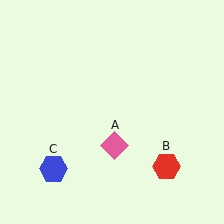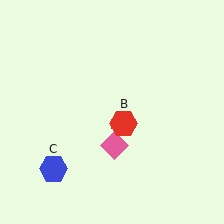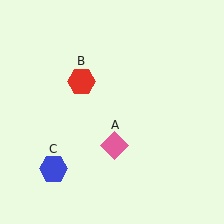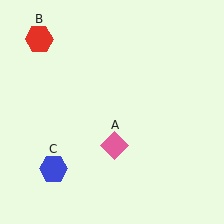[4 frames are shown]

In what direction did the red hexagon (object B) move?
The red hexagon (object B) moved up and to the left.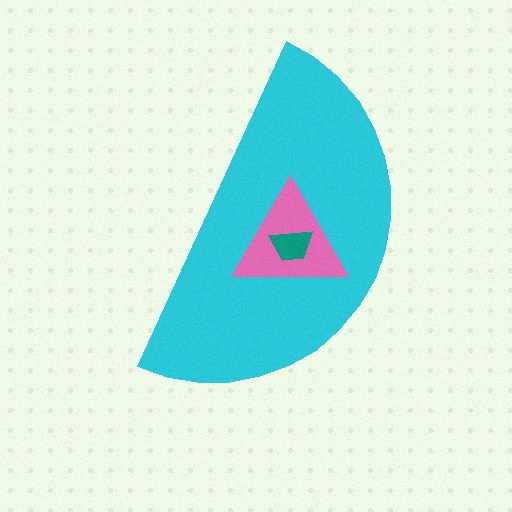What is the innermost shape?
The teal trapezoid.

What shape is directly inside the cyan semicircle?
The pink triangle.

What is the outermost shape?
The cyan semicircle.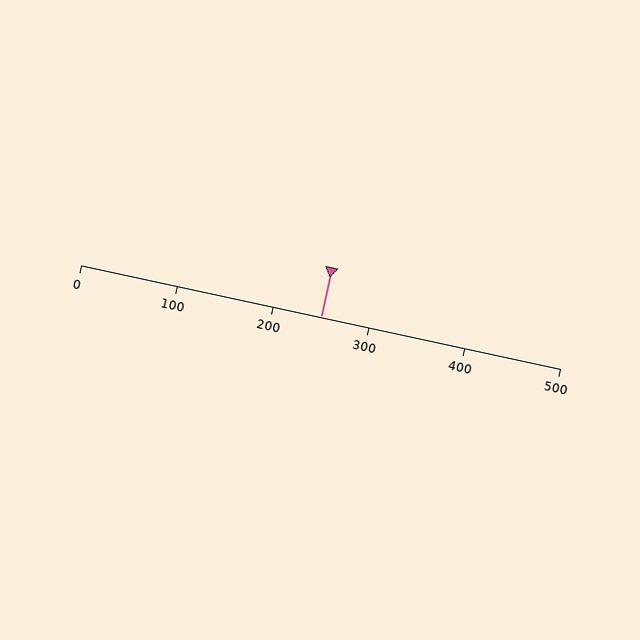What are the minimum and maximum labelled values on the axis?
The axis runs from 0 to 500.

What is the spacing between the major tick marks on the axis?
The major ticks are spaced 100 apart.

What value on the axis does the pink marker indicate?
The marker indicates approximately 250.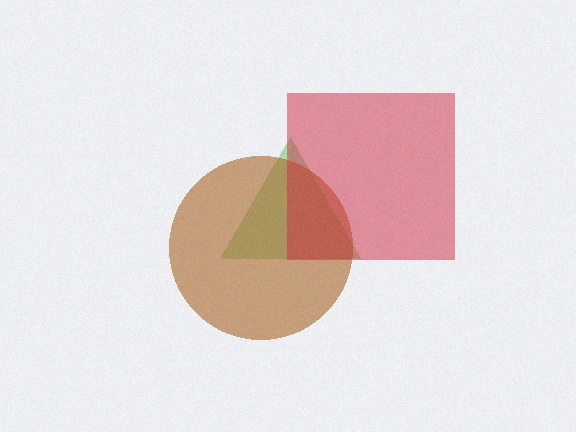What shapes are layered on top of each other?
The layered shapes are: a green triangle, a brown circle, a red square.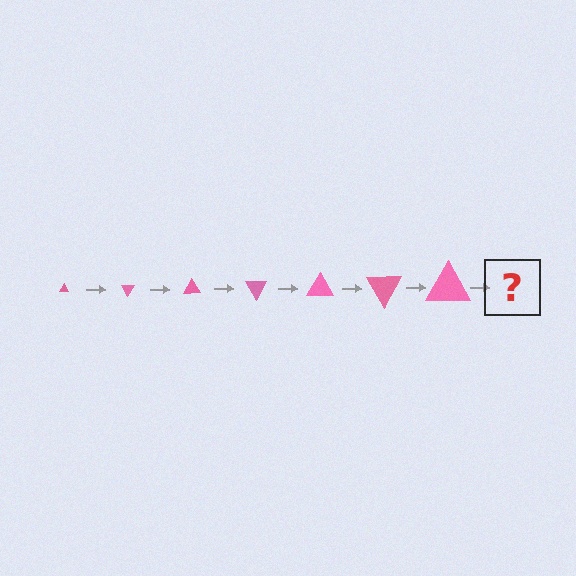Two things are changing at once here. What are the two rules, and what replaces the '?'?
The two rules are that the triangle grows larger each step and it rotates 60 degrees each step. The '?' should be a triangle, larger than the previous one and rotated 420 degrees from the start.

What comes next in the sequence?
The next element should be a triangle, larger than the previous one and rotated 420 degrees from the start.